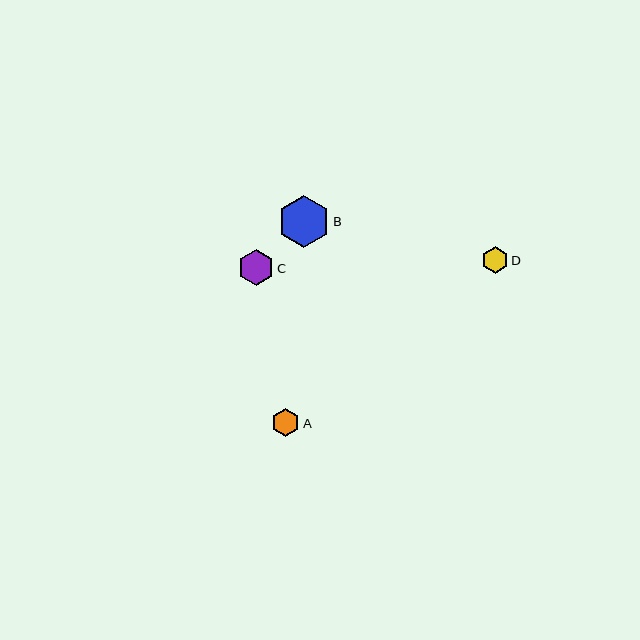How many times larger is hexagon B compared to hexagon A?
Hexagon B is approximately 1.9 times the size of hexagon A.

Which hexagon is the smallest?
Hexagon D is the smallest with a size of approximately 26 pixels.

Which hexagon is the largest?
Hexagon B is the largest with a size of approximately 52 pixels.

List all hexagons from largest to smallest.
From largest to smallest: B, C, A, D.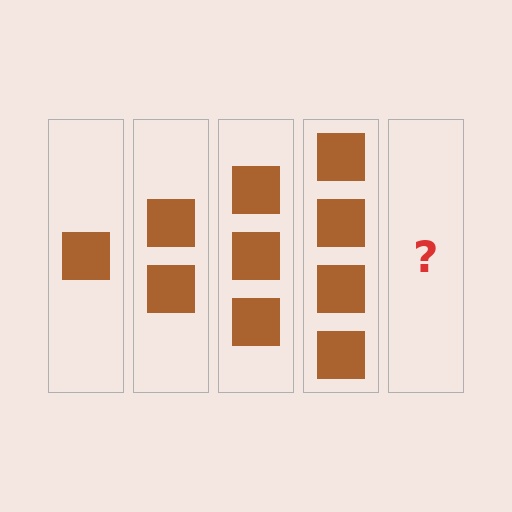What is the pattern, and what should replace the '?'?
The pattern is that each step adds one more square. The '?' should be 5 squares.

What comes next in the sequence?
The next element should be 5 squares.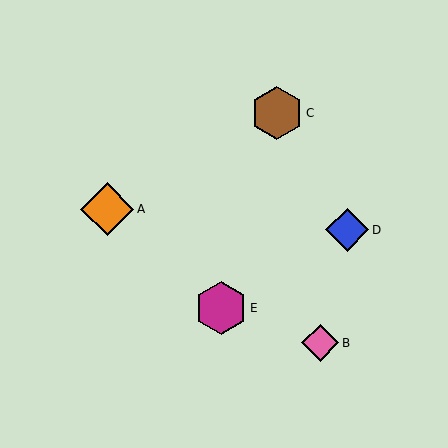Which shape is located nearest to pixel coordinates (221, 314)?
The magenta hexagon (labeled E) at (221, 308) is nearest to that location.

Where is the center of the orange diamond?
The center of the orange diamond is at (107, 209).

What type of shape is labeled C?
Shape C is a brown hexagon.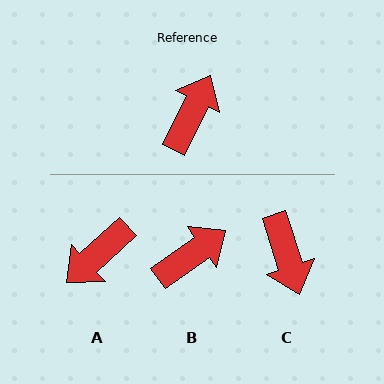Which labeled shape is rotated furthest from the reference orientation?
A, about 160 degrees away.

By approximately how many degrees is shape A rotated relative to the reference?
Approximately 160 degrees counter-clockwise.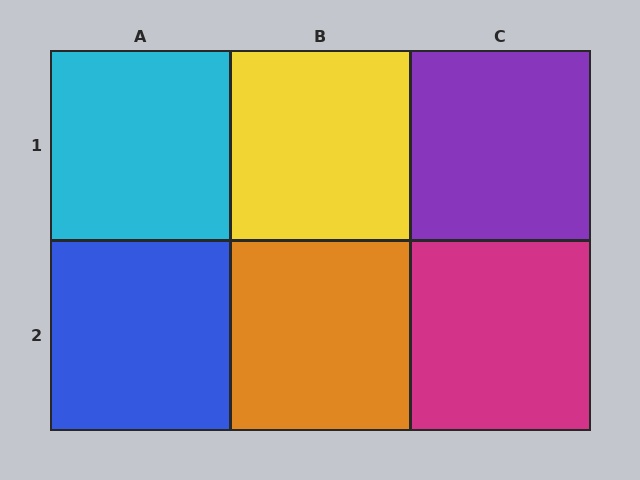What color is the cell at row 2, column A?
Blue.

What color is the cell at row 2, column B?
Orange.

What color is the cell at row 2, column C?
Magenta.